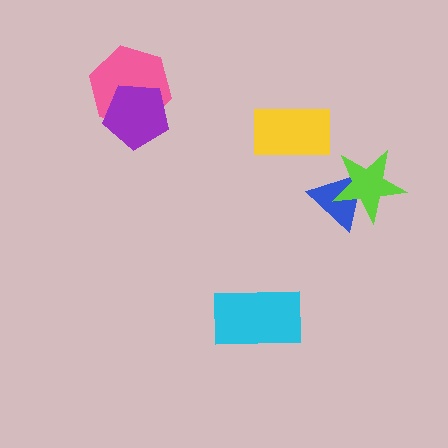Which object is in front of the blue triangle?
The lime star is in front of the blue triangle.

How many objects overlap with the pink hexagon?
1 object overlaps with the pink hexagon.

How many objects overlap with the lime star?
1 object overlaps with the lime star.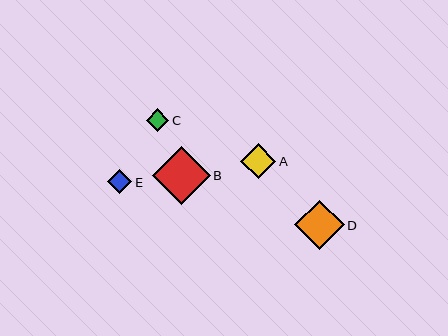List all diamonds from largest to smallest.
From largest to smallest: B, D, A, E, C.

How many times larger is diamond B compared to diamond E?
Diamond B is approximately 2.4 times the size of diamond E.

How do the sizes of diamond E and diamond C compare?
Diamond E and diamond C are approximately the same size.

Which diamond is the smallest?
Diamond C is the smallest with a size of approximately 22 pixels.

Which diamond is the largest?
Diamond B is the largest with a size of approximately 58 pixels.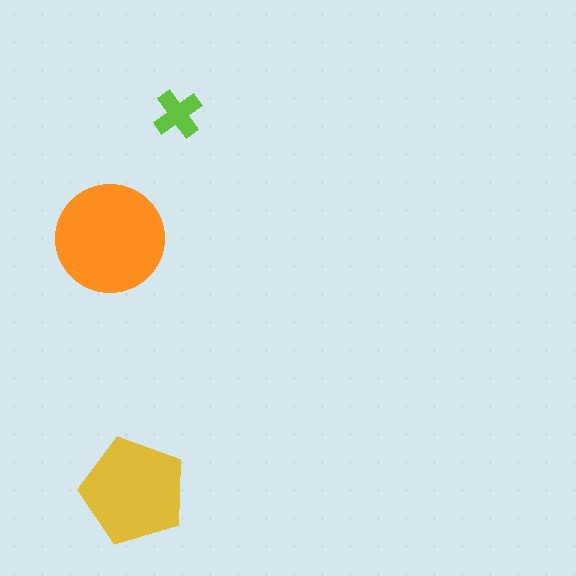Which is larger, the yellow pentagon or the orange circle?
The orange circle.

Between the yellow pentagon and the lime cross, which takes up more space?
The yellow pentagon.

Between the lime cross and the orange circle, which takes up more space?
The orange circle.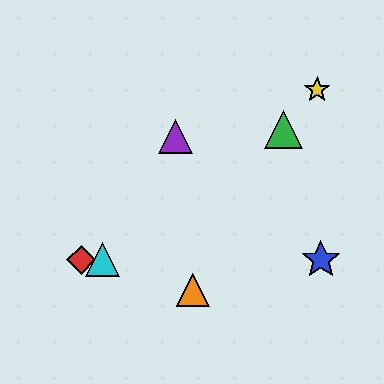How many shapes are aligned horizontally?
3 shapes (the red diamond, the blue star, the cyan triangle) are aligned horizontally.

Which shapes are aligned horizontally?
The red diamond, the blue star, the cyan triangle are aligned horizontally.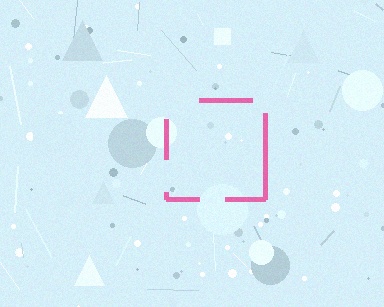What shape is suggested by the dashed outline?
The dashed outline suggests a square.